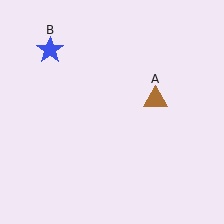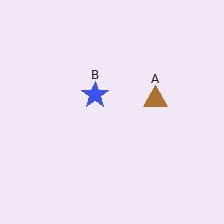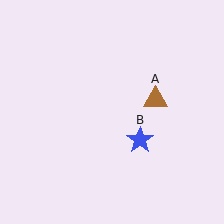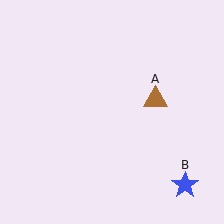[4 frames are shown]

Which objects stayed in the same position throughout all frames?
Brown triangle (object A) remained stationary.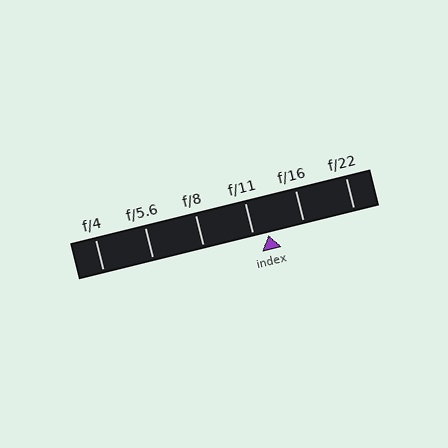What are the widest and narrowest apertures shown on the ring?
The widest aperture shown is f/4 and the narrowest is f/22.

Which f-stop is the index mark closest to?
The index mark is closest to f/11.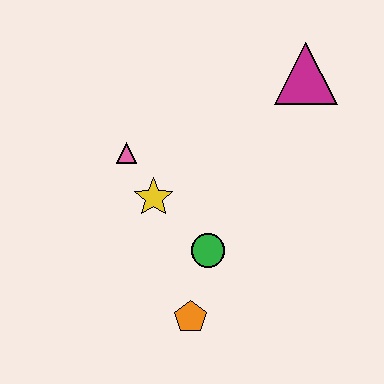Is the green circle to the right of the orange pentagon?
Yes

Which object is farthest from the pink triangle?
The magenta triangle is farthest from the pink triangle.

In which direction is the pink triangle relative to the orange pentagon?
The pink triangle is above the orange pentagon.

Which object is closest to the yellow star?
The pink triangle is closest to the yellow star.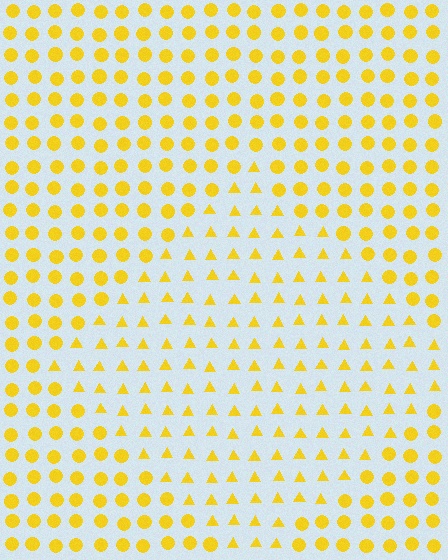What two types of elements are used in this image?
The image uses triangles inside the diamond region and circles outside it.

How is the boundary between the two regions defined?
The boundary is defined by a change in element shape: triangles inside vs. circles outside. All elements share the same color and spacing.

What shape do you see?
I see a diamond.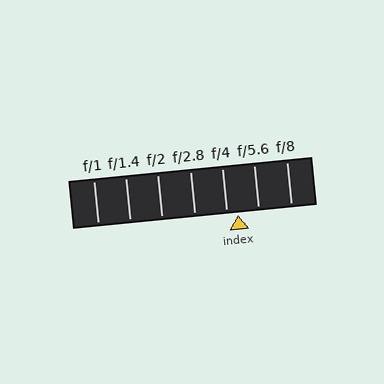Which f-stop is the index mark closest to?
The index mark is closest to f/4.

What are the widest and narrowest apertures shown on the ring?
The widest aperture shown is f/1 and the narrowest is f/8.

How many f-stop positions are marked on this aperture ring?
There are 7 f-stop positions marked.